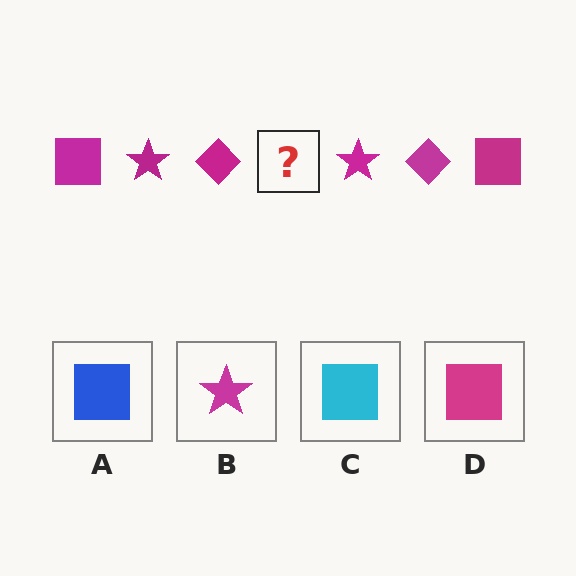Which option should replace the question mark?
Option D.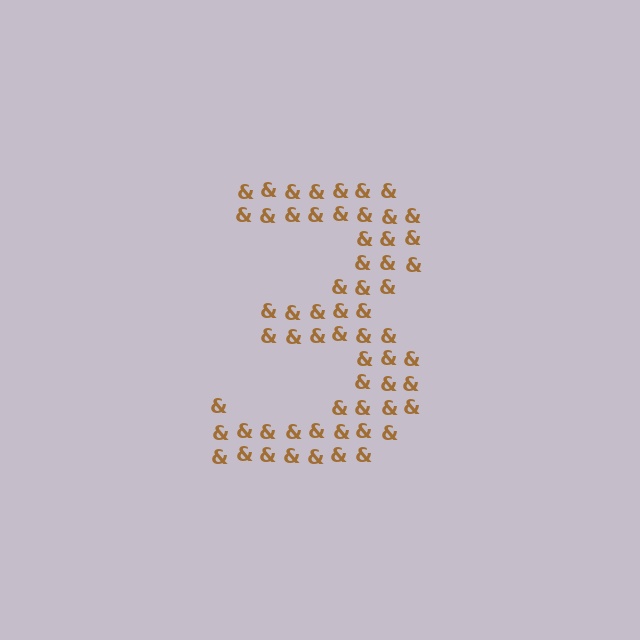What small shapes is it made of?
It is made of small ampersands.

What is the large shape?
The large shape is the digit 3.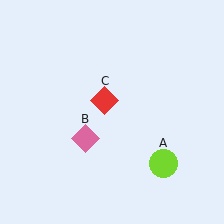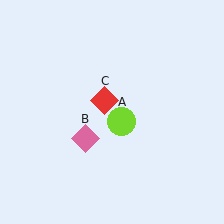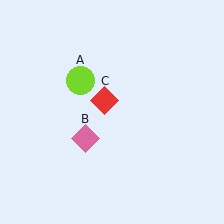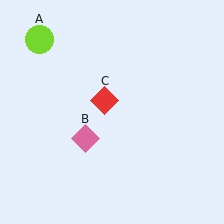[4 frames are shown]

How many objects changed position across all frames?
1 object changed position: lime circle (object A).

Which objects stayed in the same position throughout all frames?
Pink diamond (object B) and red diamond (object C) remained stationary.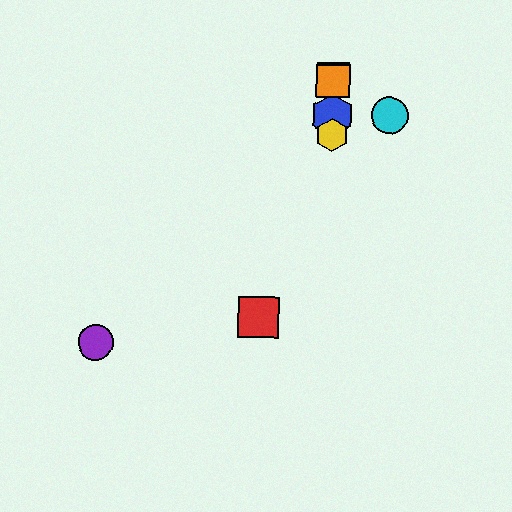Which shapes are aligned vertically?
The blue hexagon, the green square, the yellow hexagon, the orange square are aligned vertically.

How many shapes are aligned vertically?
4 shapes (the blue hexagon, the green square, the yellow hexagon, the orange square) are aligned vertically.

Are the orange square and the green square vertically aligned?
Yes, both are at x≈333.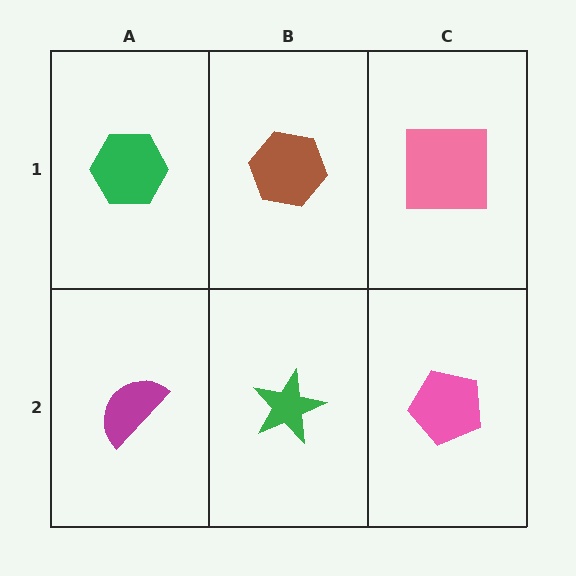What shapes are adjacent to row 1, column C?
A pink pentagon (row 2, column C), a brown hexagon (row 1, column B).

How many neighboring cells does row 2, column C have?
2.